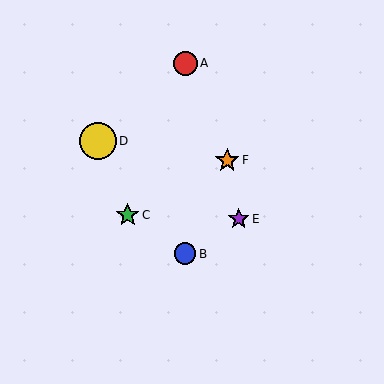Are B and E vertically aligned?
No, B is at x≈185 and E is at x≈239.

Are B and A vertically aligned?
Yes, both are at x≈185.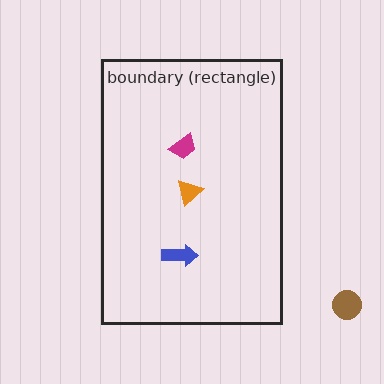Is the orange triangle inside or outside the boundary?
Inside.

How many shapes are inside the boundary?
3 inside, 1 outside.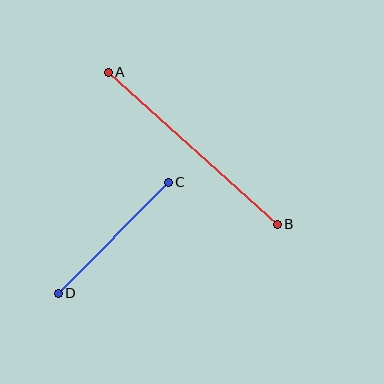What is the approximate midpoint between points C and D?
The midpoint is at approximately (113, 238) pixels.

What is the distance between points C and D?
The distance is approximately 156 pixels.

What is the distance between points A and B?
The distance is approximately 228 pixels.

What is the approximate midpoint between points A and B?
The midpoint is at approximately (193, 148) pixels.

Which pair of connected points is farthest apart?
Points A and B are farthest apart.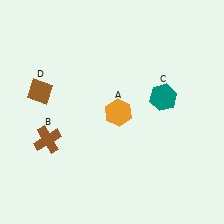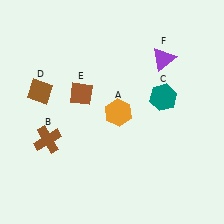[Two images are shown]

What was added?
A brown diamond (E), a purple triangle (F) were added in Image 2.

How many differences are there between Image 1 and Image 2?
There are 2 differences between the two images.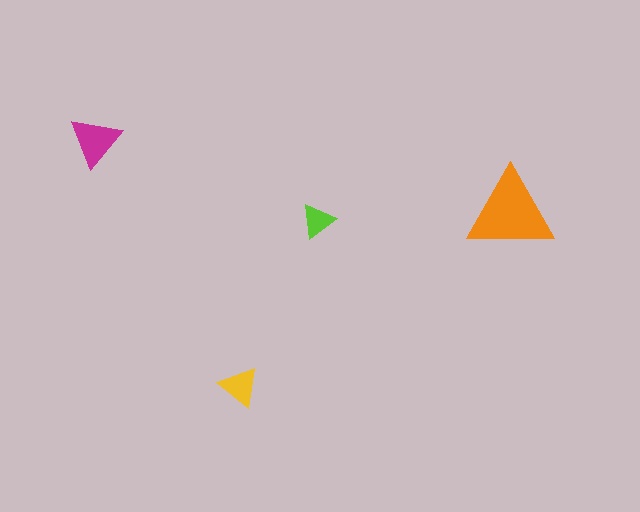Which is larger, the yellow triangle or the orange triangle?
The orange one.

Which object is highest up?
The magenta triangle is topmost.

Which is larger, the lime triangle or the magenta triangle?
The magenta one.